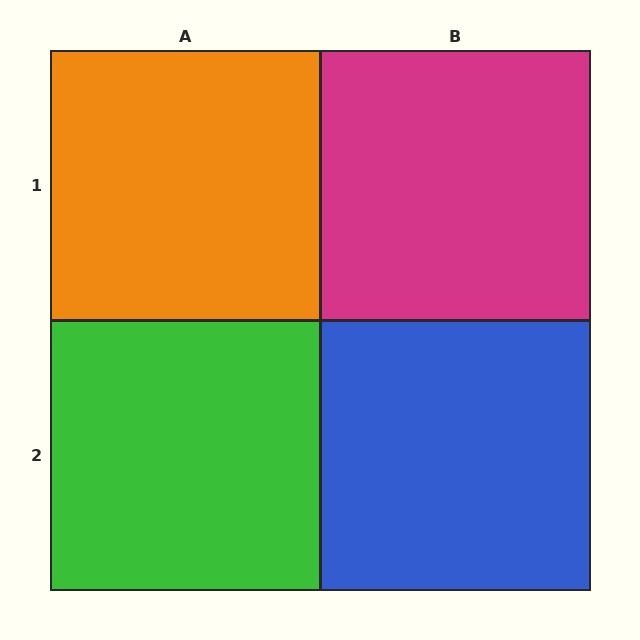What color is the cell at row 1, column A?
Orange.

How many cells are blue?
1 cell is blue.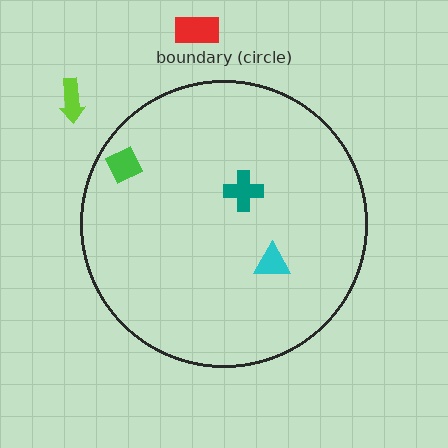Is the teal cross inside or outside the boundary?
Inside.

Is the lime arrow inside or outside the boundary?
Outside.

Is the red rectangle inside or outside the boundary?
Outside.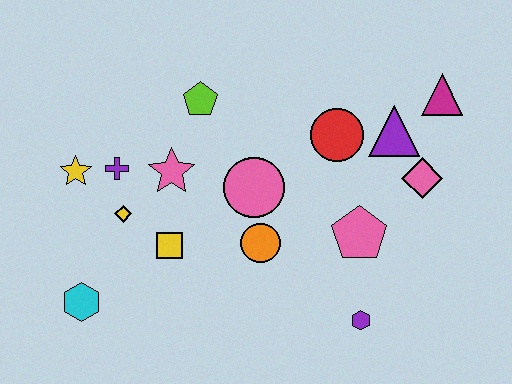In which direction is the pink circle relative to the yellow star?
The pink circle is to the right of the yellow star.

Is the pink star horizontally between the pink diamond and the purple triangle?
No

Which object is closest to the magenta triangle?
The purple triangle is closest to the magenta triangle.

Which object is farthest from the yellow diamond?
The magenta triangle is farthest from the yellow diamond.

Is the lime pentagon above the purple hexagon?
Yes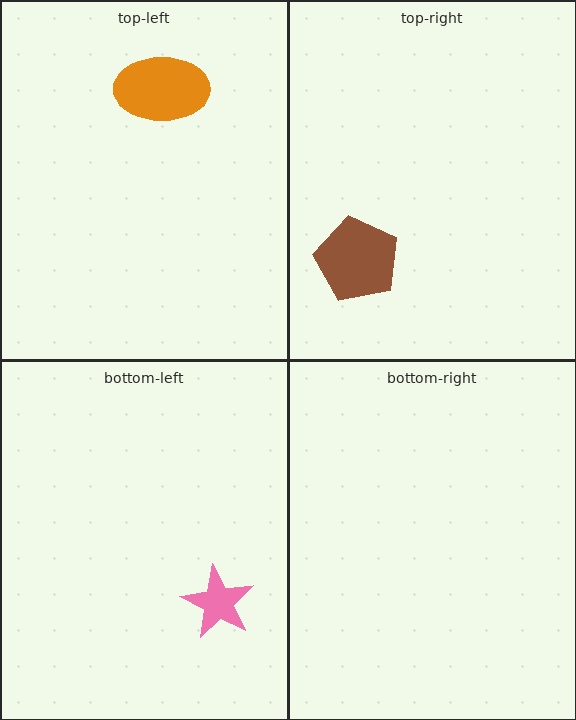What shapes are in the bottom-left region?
The pink star.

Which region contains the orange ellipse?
The top-left region.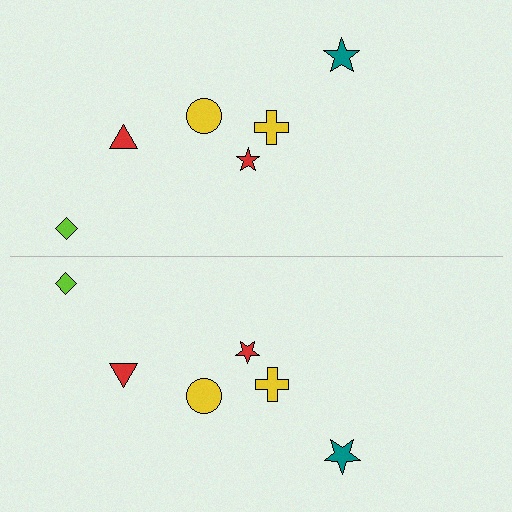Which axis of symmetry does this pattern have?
The pattern has a horizontal axis of symmetry running through the center of the image.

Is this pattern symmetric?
Yes, this pattern has bilateral (reflection) symmetry.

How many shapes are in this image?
There are 12 shapes in this image.